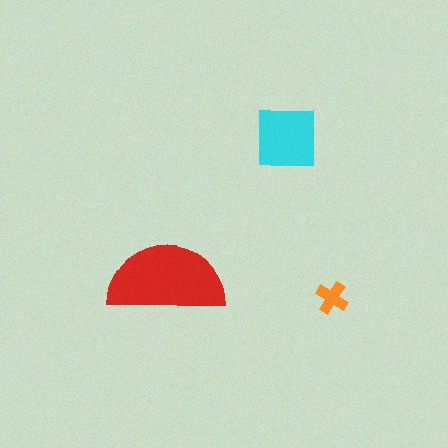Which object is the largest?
The red semicircle.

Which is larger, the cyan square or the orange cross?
The cyan square.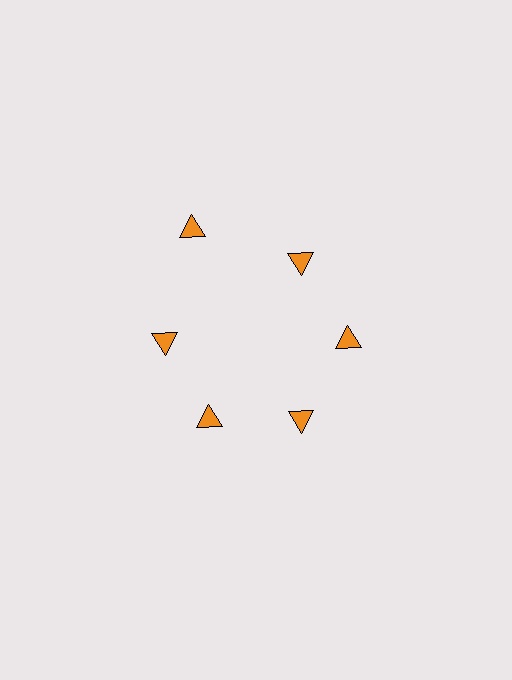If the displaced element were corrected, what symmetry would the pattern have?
It would have 6-fold rotational symmetry — the pattern would map onto itself every 60 degrees.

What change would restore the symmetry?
The symmetry would be restored by moving it inward, back onto the ring so that all 6 triangles sit at equal angles and equal distance from the center.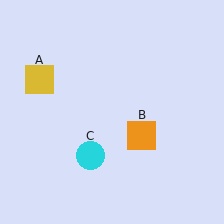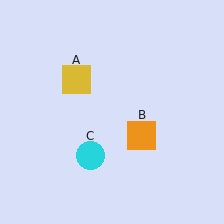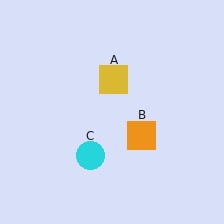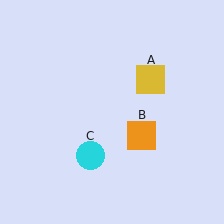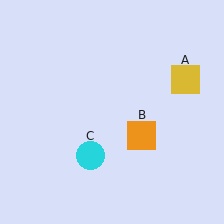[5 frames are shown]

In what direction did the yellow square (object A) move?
The yellow square (object A) moved right.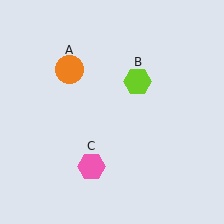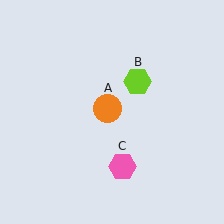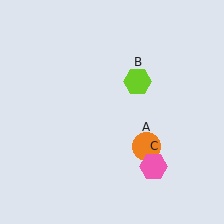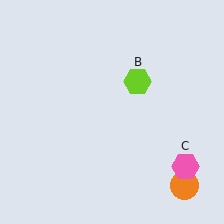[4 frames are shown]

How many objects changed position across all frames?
2 objects changed position: orange circle (object A), pink hexagon (object C).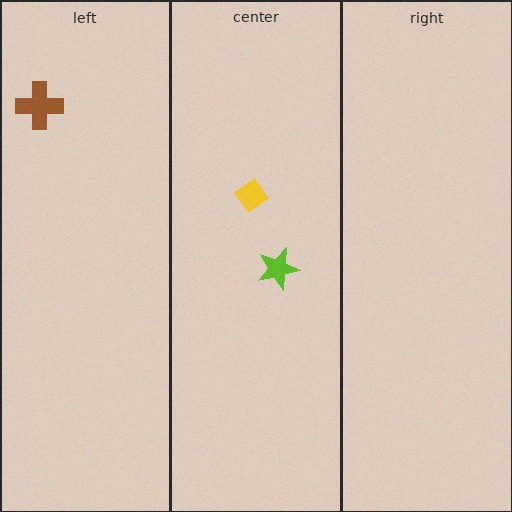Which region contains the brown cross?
The left region.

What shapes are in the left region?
The brown cross.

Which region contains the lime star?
The center region.